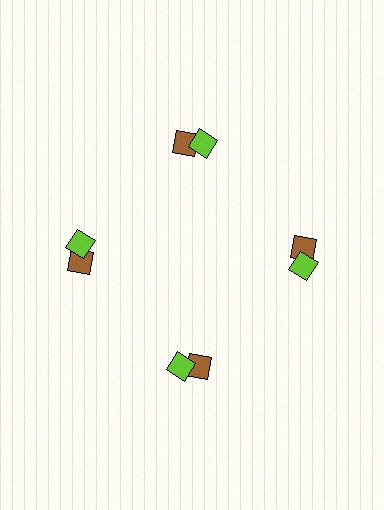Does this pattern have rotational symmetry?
Yes, this pattern has 4-fold rotational symmetry. It looks the same after rotating 90 degrees around the center.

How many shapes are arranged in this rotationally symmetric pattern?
There are 8 shapes, arranged in 4 groups of 2.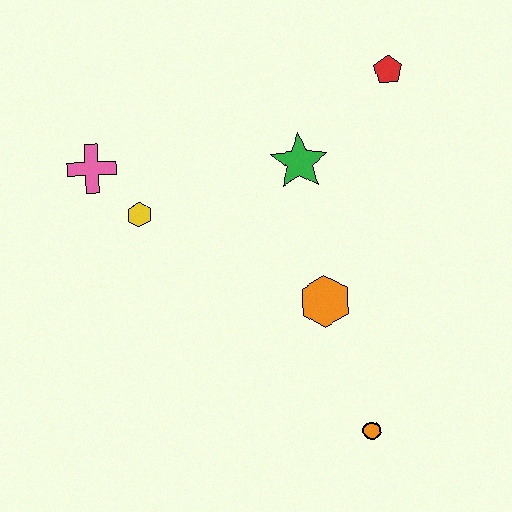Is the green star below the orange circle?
No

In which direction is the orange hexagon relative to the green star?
The orange hexagon is below the green star.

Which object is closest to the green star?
The red pentagon is closest to the green star.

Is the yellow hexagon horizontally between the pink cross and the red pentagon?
Yes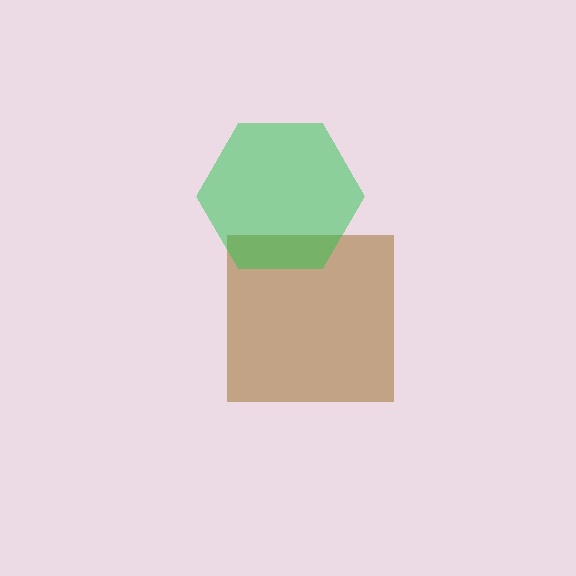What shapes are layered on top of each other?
The layered shapes are: a brown square, a green hexagon.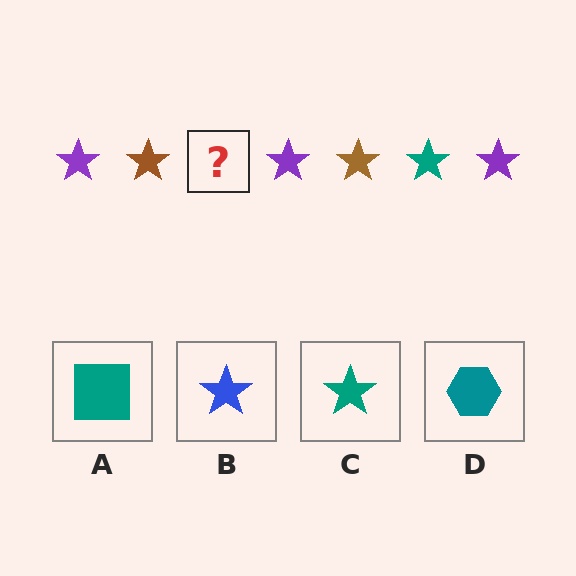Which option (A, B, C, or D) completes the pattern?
C.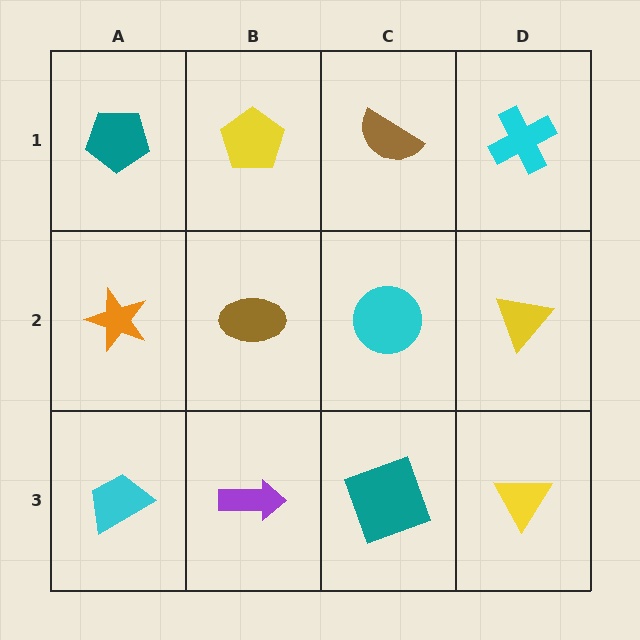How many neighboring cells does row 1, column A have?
2.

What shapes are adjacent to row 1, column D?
A yellow triangle (row 2, column D), a brown semicircle (row 1, column C).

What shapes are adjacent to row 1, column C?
A cyan circle (row 2, column C), a yellow pentagon (row 1, column B), a cyan cross (row 1, column D).